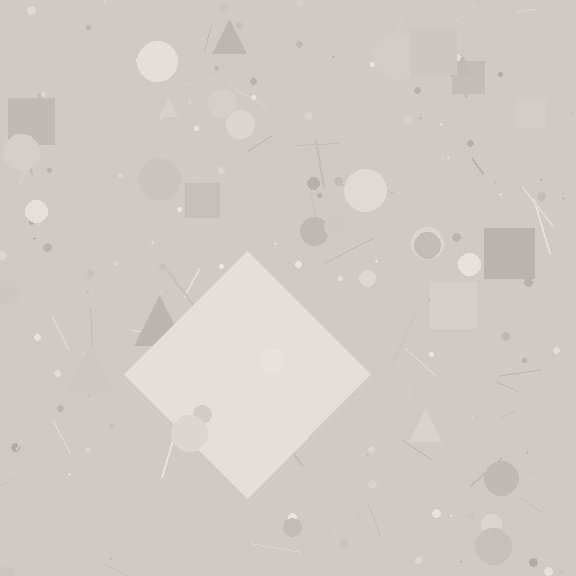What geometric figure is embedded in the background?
A diamond is embedded in the background.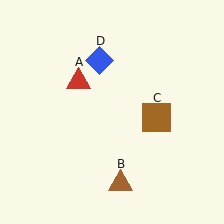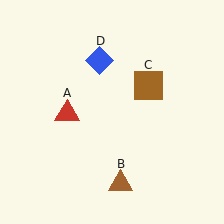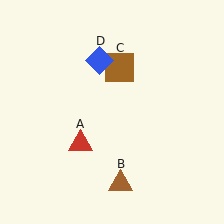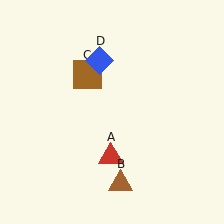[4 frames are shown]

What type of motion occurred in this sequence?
The red triangle (object A), brown square (object C) rotated counterclockwise around the center of the scene.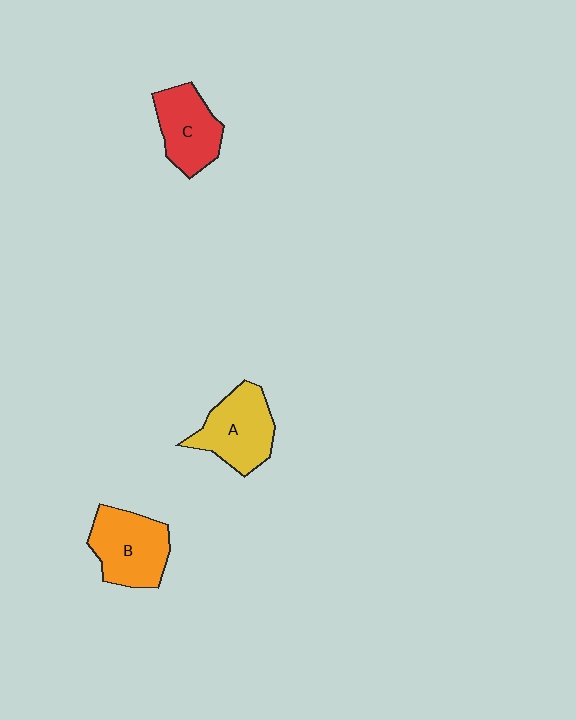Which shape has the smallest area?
Shape C (red).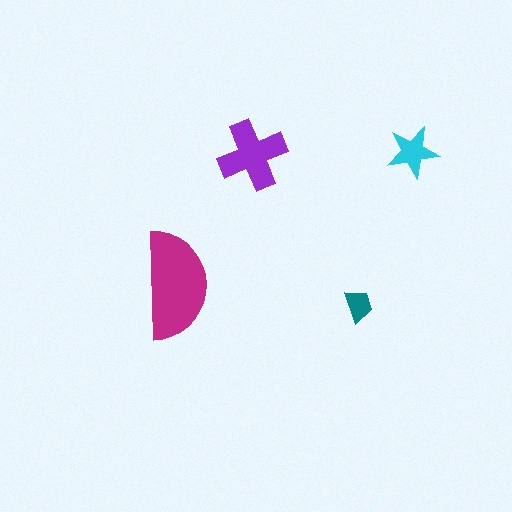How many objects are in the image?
There are 4 objects in the image.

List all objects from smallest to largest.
The teal trapezoid, the cyan star, the purple cross, the magenta semicircle.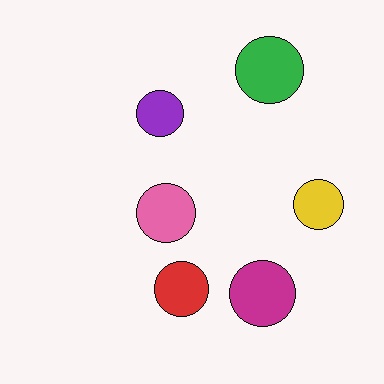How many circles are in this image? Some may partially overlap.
There are 6 circles.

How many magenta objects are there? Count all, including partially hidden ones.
There is 1 magenta object.